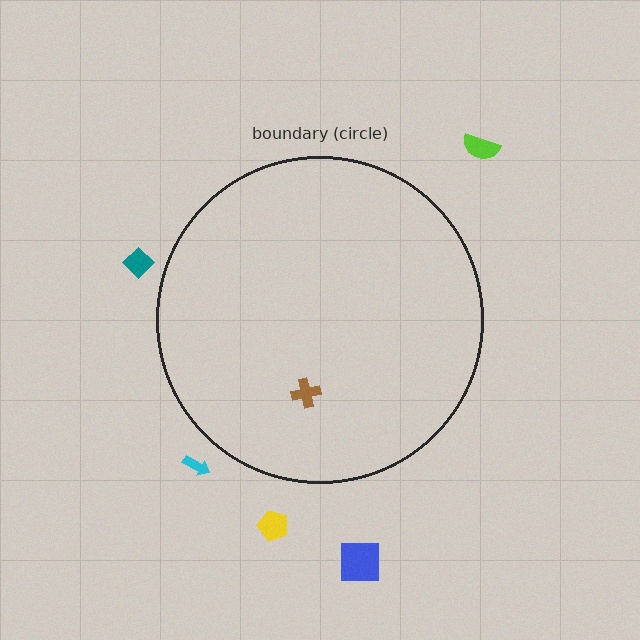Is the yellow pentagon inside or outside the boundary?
Outside.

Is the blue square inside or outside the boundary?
Outside.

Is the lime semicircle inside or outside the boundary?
Outside.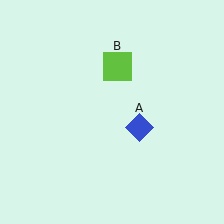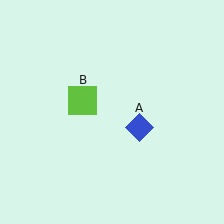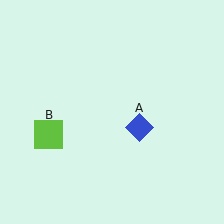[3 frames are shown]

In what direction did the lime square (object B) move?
The lime square (object B) moved down and to the left.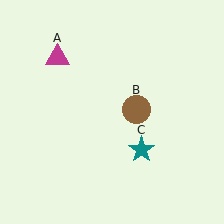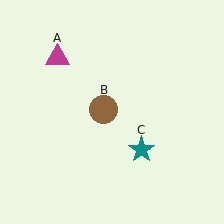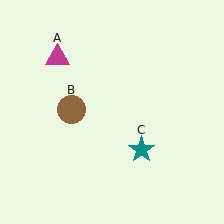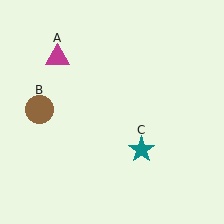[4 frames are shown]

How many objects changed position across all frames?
1 object changed position: brown circle (object B).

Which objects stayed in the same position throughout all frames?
Magenta triangle (object A) and teal star (object C) remained stationary.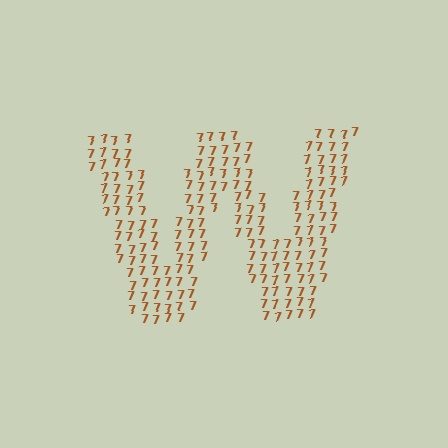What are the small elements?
The small elements are digit 7's.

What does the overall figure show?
The overall figure shows the letter W.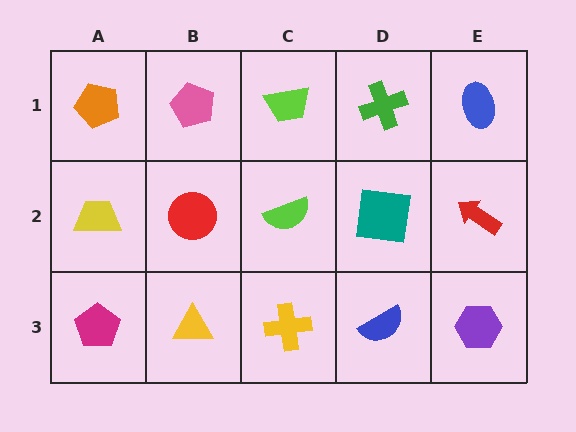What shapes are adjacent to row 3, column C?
A lime semicircle (row 2, column C), a yellow triangle (row 3, column B), a blue semicircle (row 3, column D).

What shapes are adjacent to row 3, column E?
A red arrow (row 2, column E), a blue semicircle (row 3, column D).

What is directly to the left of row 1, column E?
A green cross.